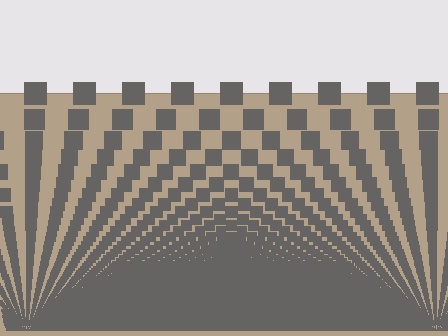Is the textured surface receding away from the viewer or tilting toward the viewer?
The surface appears to tilt toward the viewer. Texture elements get larger and sparser toward the top.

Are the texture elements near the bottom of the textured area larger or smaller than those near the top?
Smaller. The gradient is inverted — elements near the bottom are smaller and denser.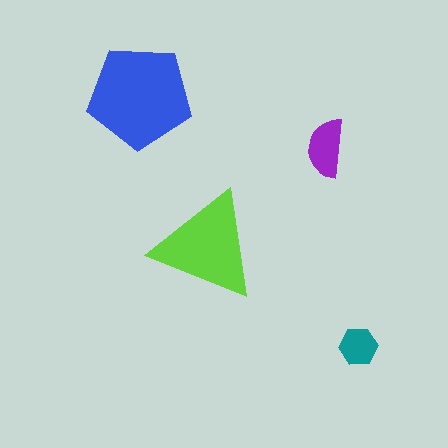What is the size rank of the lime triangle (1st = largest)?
2nd.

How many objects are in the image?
There are 4 objects in the image.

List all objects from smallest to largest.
The teal hexagon, the purple semicircle, the lime triangle, the blue pentagon.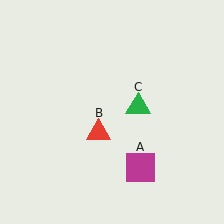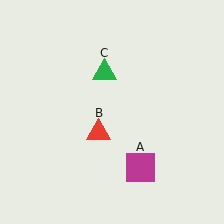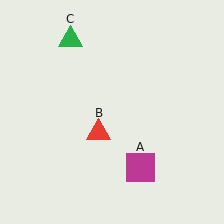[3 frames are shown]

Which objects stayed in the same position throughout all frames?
Magenta square (object A) and red triangle (object B) remained stationary.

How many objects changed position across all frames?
1 object changed position: green triangle (object C).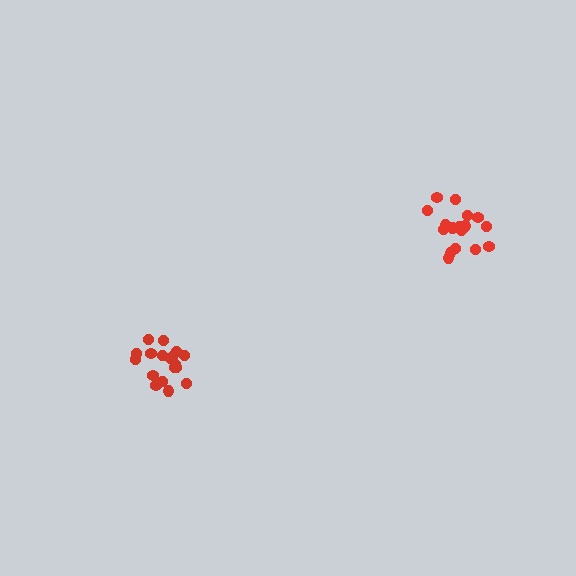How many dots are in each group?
Group 1: 18 dots, Group 2: 18 dots (36 total).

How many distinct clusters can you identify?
There are 2 distinct clusters.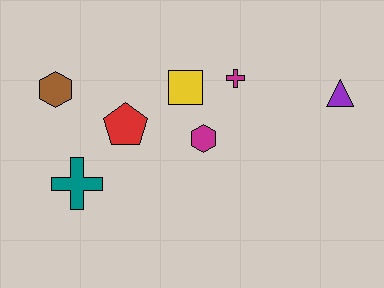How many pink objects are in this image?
There are no pink objects.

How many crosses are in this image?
There are 2 crosses.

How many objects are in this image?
There are 7 objects.